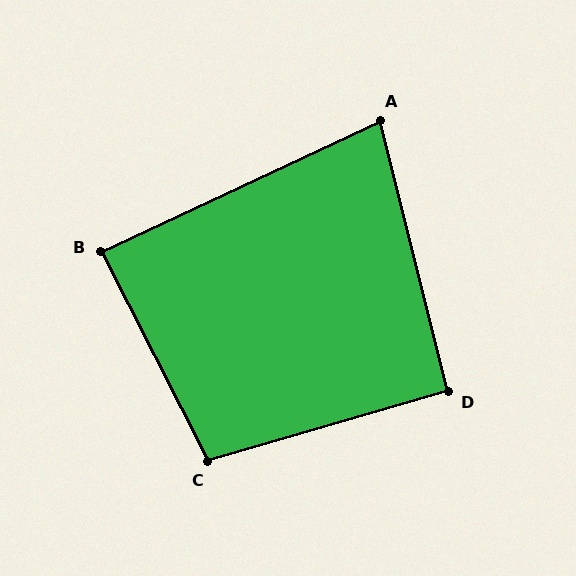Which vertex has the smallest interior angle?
A, at approximately 79 degrees.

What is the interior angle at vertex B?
Approximately 88 degrees (approximately right).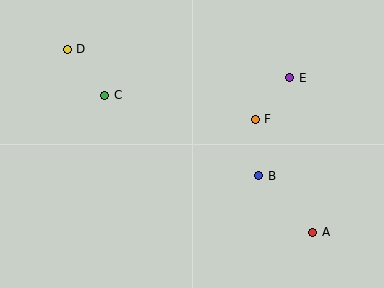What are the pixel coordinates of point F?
Point F is at (255, 119).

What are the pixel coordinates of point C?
Point C is at (105, 95).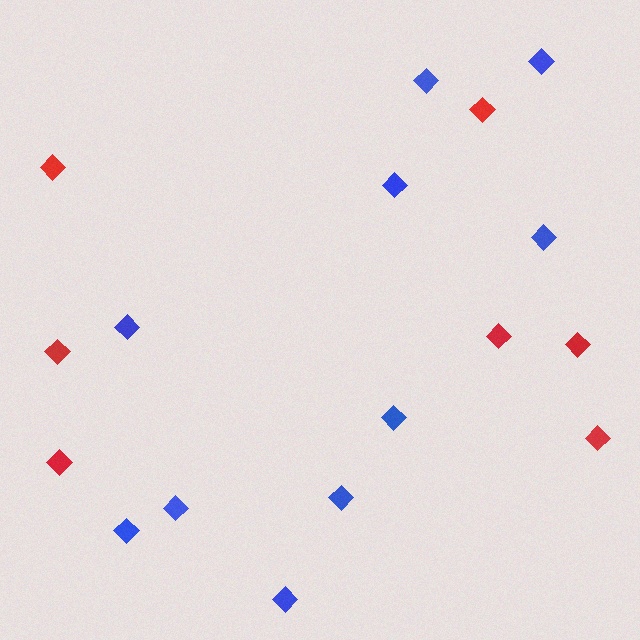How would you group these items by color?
There are 2 groups: one group of red diamonds (7) and one group of blue diamonds (10).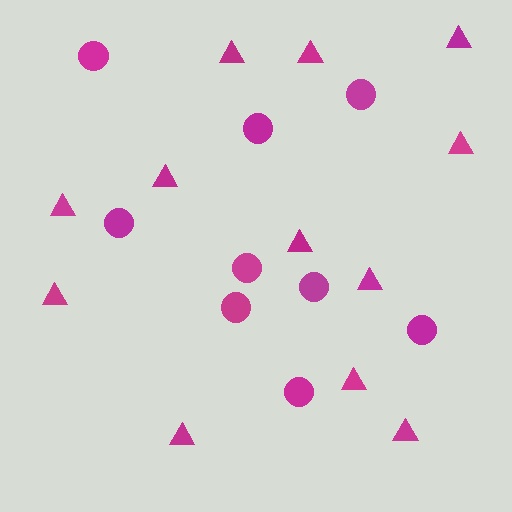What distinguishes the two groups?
There are 2 groups: one group of circles (9) and one group of triangles (12).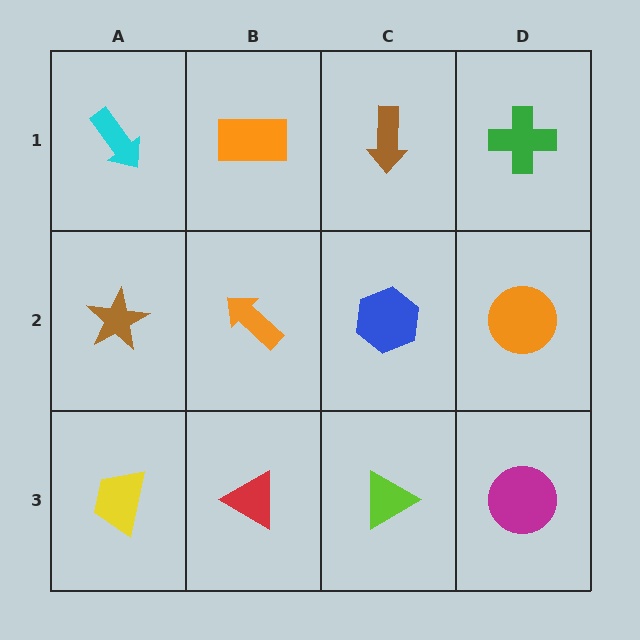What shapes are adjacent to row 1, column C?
A blue hexagon (row 2, column C), an orange rectangle (row 1, column B), a green cross (row 1, column D).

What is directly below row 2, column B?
A red triangle.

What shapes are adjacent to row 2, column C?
A brown arrow (row 1, column C), a lime triangle (row 3, column C), an orange arrow (row 2, column B), an orange circle (row 2, column D).